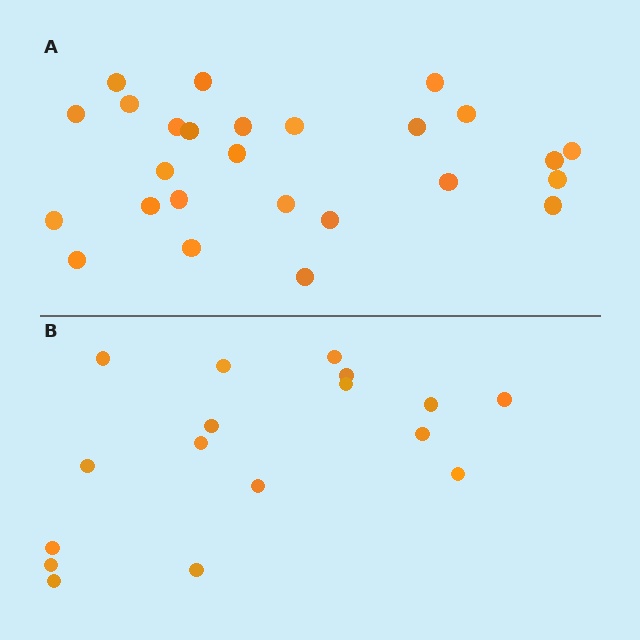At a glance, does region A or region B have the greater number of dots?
Region A (the top region) has more dots.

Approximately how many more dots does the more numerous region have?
Region A has roughly 8 or so more dots than region B.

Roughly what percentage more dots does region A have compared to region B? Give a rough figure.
About 55% more.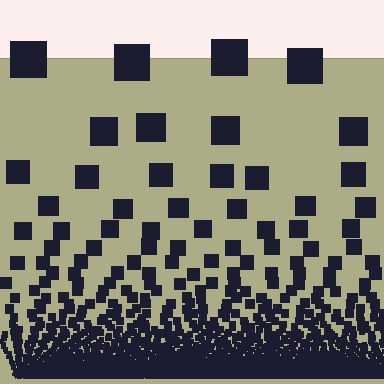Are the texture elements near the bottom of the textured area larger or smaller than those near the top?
Smaller. The gradient is inverted — elements near the bottom are smaller and denser.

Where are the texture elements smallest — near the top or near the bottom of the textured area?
Near the bottom.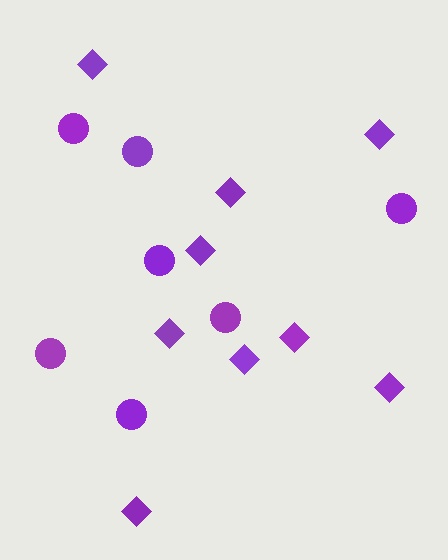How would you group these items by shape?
There are 2 groups: one group of circles (7) and one group of diamonds (9).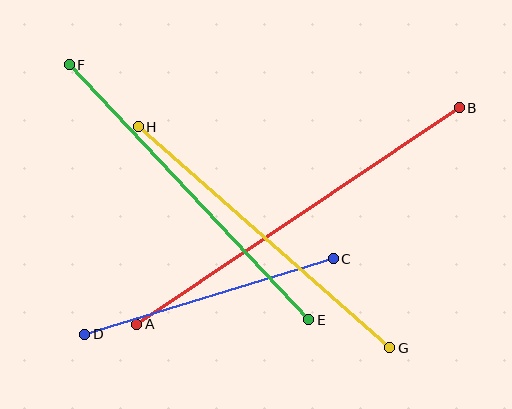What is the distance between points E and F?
The distance is approximately 350 pixels.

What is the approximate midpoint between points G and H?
The midpoint is at approximately (264, 237) pixels.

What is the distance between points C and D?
The distance is approximately 260 pixels.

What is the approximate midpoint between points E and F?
The midpoint is at approximately (189, 192) pixels.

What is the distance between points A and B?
The distance is approximately 388 pixels.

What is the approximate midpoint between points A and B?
The midpoint is at approximately (298, 216) pixels.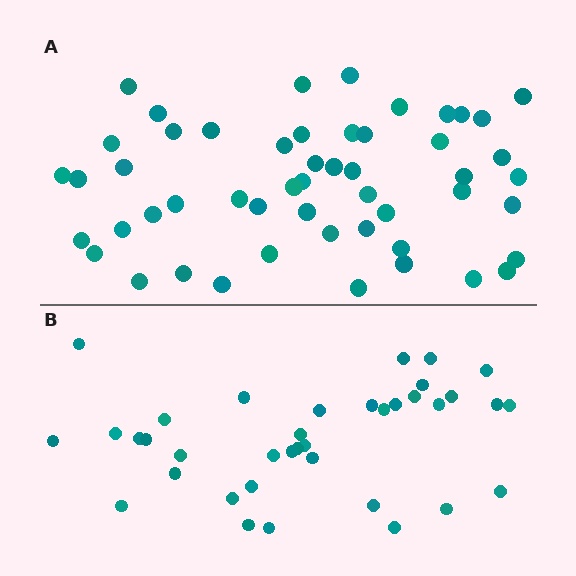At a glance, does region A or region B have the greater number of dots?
Region A (the top region) has more dots.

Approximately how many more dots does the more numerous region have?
Region A has approximately 15 more dots than region B.